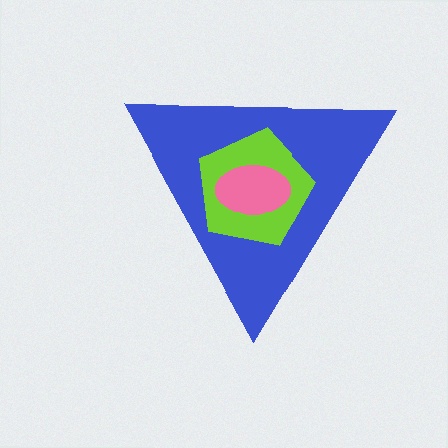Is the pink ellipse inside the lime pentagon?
Yes.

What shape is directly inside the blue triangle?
The lime pentagon.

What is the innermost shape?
The pink ellipse.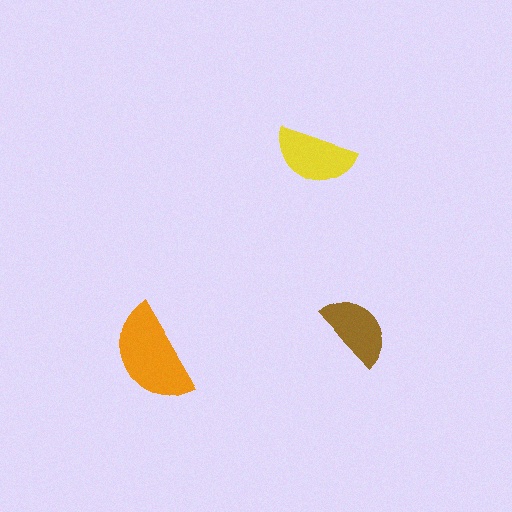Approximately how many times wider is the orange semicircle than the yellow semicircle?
About 1.5 times wider.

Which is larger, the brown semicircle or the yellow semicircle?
The yellow one.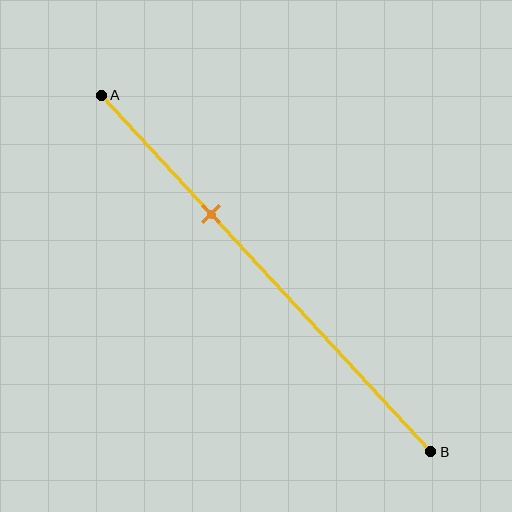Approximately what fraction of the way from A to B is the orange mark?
The orange mark is approximately 35% of the way from A to B.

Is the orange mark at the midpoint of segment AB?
No, the mark is at about 35% from A, not at the 50% midpoint.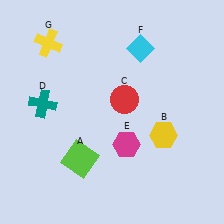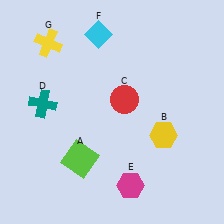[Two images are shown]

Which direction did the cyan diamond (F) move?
The cyan diamond (F) moved left.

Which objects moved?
The objects that moved are: the magenta hexagon (E), the cyan diamond (F).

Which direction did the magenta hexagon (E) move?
The magenta hexagon (E) moved down.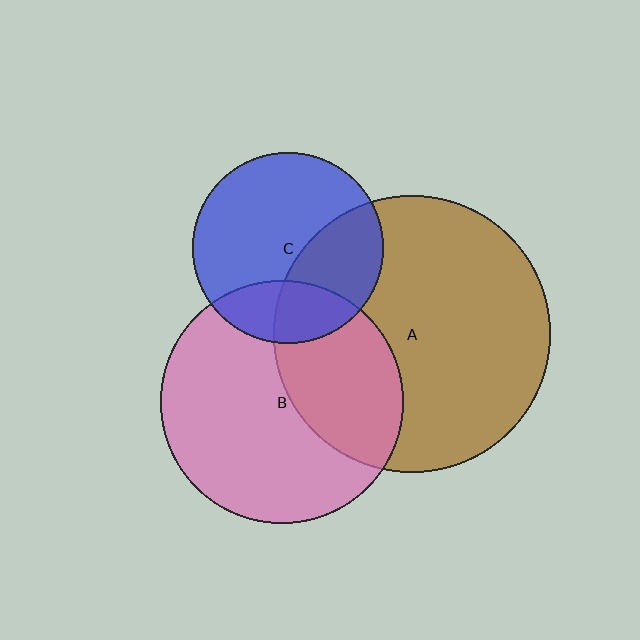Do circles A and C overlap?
Yes.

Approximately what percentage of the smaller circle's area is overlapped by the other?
Approximately 35%.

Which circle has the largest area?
Circle A (brown).